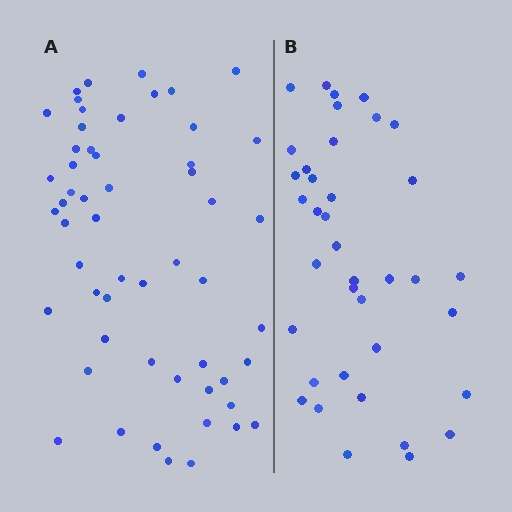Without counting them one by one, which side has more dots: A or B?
Region A (the left region) has more dots.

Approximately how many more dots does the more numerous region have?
Region A has approximately 15 more dots than region B.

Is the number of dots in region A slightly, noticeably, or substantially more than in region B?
Region A has noticeably more, but not dramatically so. The ratio is roughly 1.4 to 1.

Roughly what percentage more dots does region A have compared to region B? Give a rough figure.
About 45% more.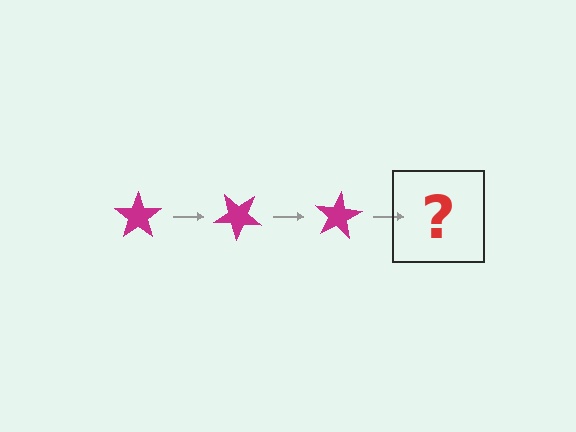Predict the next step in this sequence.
The next step is a magenta star rotated 120 degrees.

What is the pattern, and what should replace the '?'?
The pattern is that the star rotates 40 degrees each step. The '?' should be a magenta star rotated 120 degrees.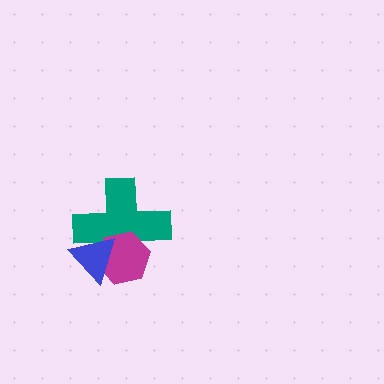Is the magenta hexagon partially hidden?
Yes, it is partially covered by another shape.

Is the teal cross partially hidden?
Yes, it is partially covered by another shape.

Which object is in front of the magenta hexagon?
The blue triangle is in front of the magenta hexagon.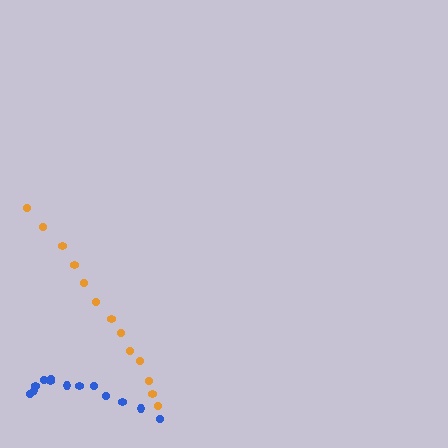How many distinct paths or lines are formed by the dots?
There are 2 distinct paths.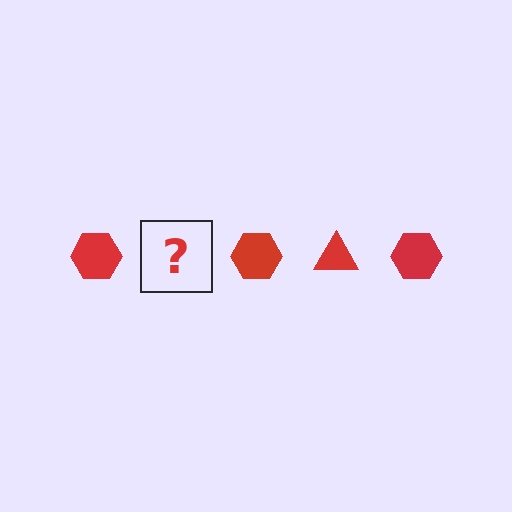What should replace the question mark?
The question mark should be replaced with a red triangle.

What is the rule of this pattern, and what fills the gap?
The rule is that the pattern cycles through hexagon, triangle shapes in red. The gap should be filled with a red triangle.